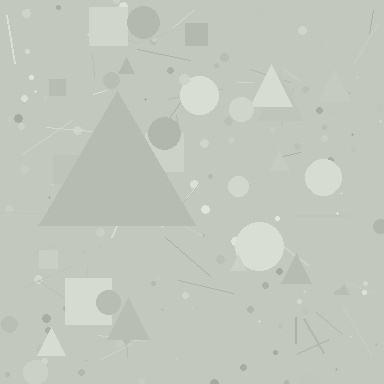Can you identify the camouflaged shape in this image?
The camouflaged shape is a triangle.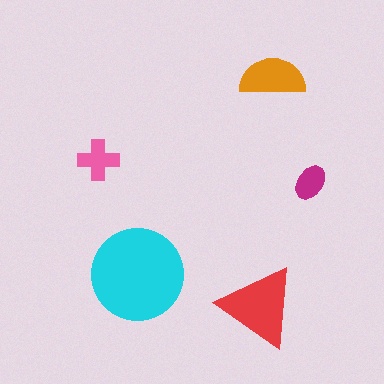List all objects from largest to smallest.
The cyan circle, the red triangle, the orange semicircle, the pink cross, the magenta ellipse.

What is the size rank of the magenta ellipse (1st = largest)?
5th.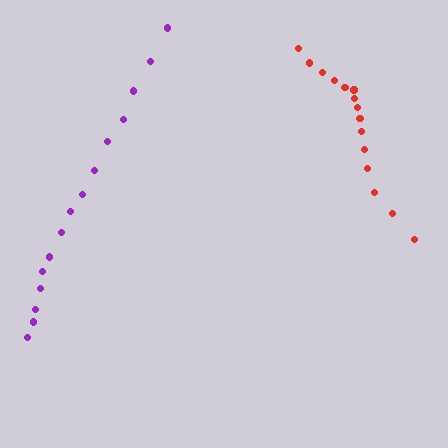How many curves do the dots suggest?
There are 2 distinct paths.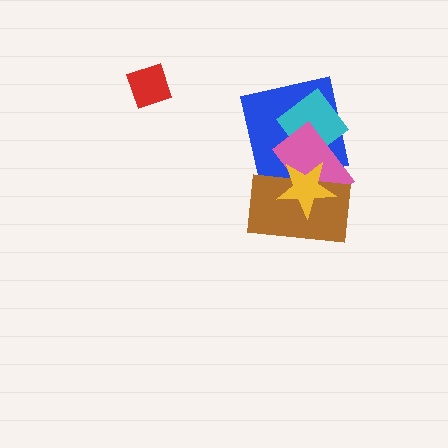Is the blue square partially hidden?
Yes, it is partially covered by another shape.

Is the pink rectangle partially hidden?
Yes, it is partially covered by another shape.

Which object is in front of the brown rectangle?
The yellow star is in front of the brown rectangle.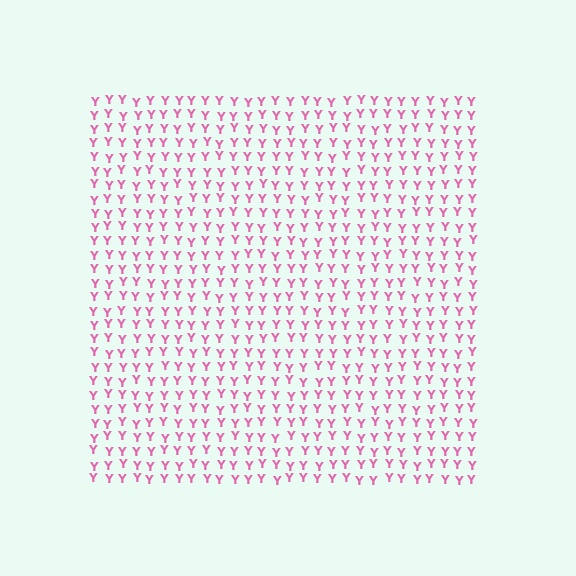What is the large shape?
The large shape is a square.